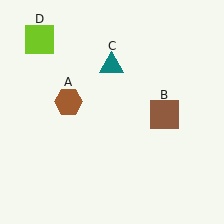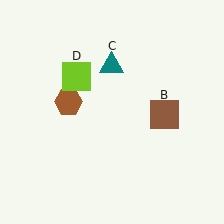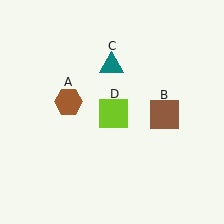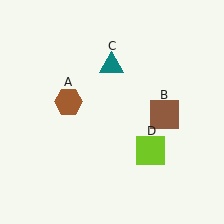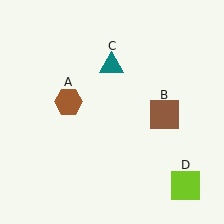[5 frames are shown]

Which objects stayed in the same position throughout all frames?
Brown hexagon (object A) and brown square (object B) and teal triangle (object C) remained stationary.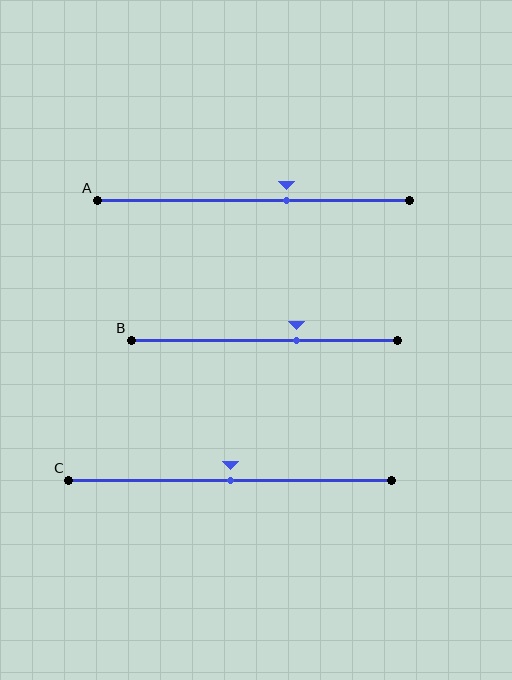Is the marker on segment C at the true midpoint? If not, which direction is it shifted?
Yes, the marker on segment C is at the true midpoint.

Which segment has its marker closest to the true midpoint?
Segment C has its marker closest to the true midpoint.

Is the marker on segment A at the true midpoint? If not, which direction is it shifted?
No, the marker on segment A is shifted to the right by about 11% of the segment length.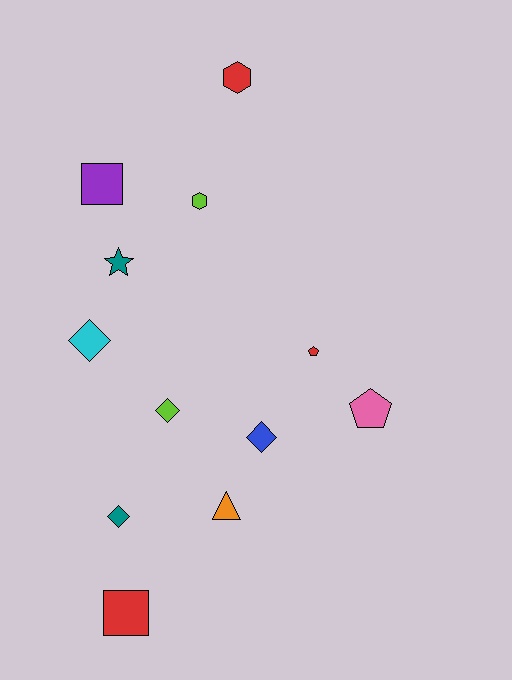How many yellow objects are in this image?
There are no yellow objects.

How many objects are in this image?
There are 12 objects.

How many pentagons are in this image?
There are 2 pentagons.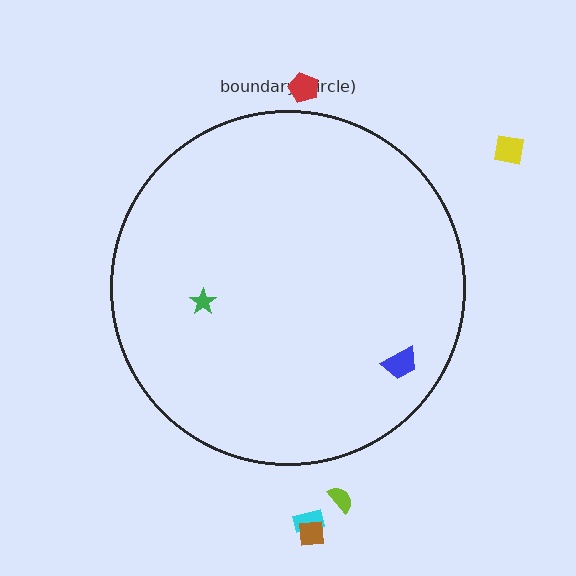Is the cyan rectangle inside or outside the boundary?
Outside.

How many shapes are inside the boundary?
2 inside, 5 outside.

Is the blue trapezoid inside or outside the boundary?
Inside.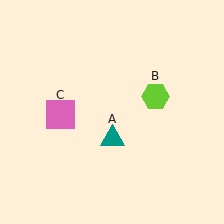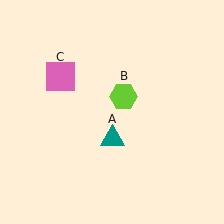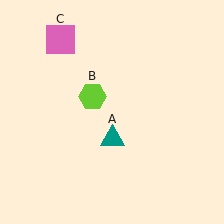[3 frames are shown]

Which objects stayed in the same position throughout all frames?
Teal triangle (object A) remained stationary.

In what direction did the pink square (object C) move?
The pink square (object C) moved up.